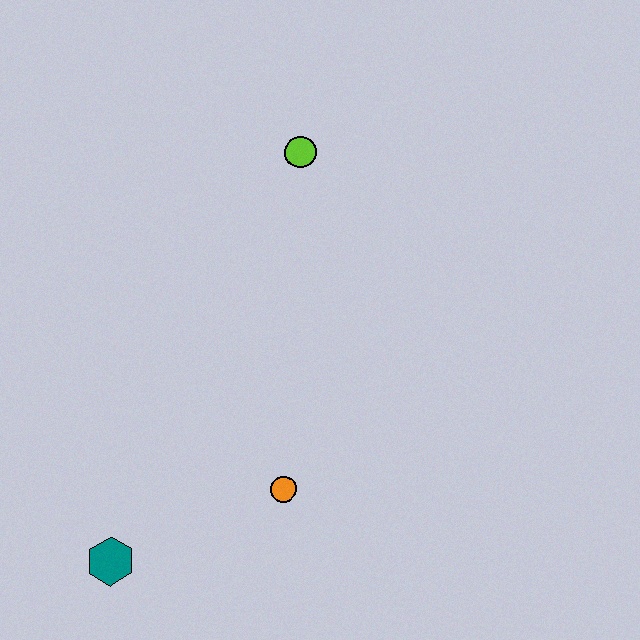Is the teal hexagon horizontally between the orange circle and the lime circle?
No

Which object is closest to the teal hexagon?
The orange circle is closest to the teal hexagon.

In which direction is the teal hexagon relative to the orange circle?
The teal hexagon is to the left of the orange circle.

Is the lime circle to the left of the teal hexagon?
No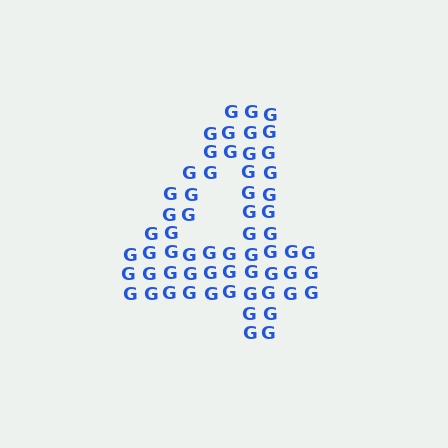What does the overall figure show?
The overall figure shows the digit 4.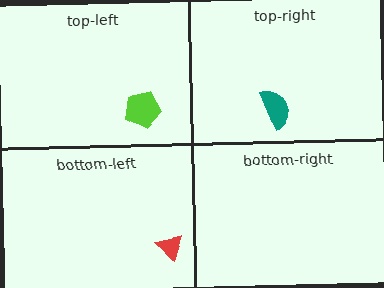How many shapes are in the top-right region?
1.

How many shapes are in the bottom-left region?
1.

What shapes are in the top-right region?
The teal semicircle.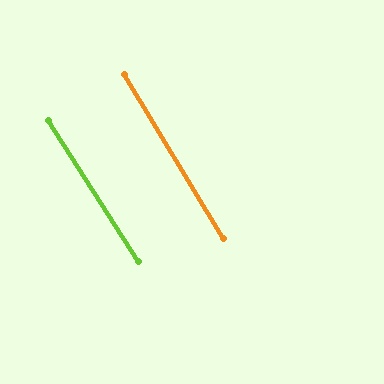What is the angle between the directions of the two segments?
Approximately 2 degrees.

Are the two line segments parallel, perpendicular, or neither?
Parallel — their directions differ by only 1.5°.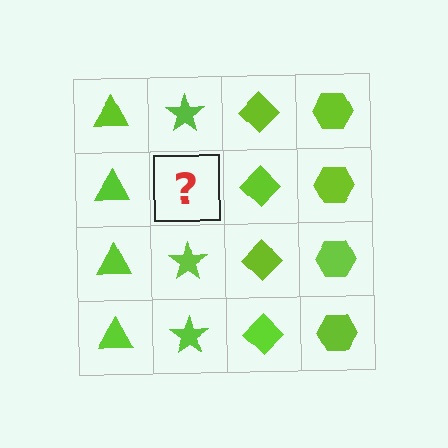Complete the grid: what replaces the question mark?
The question mark should be replaced with a lime star.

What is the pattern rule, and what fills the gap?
The rule is that each column has a consistent shape. The gap should be filled with a lime star.